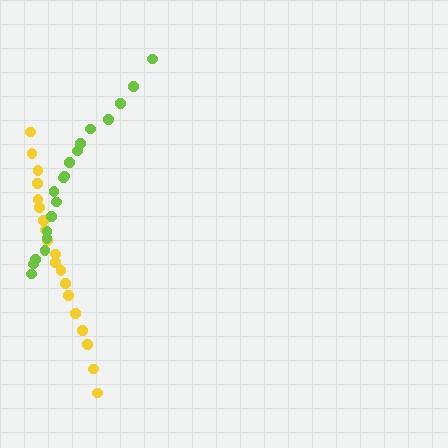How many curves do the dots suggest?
There are 2 distinct paths.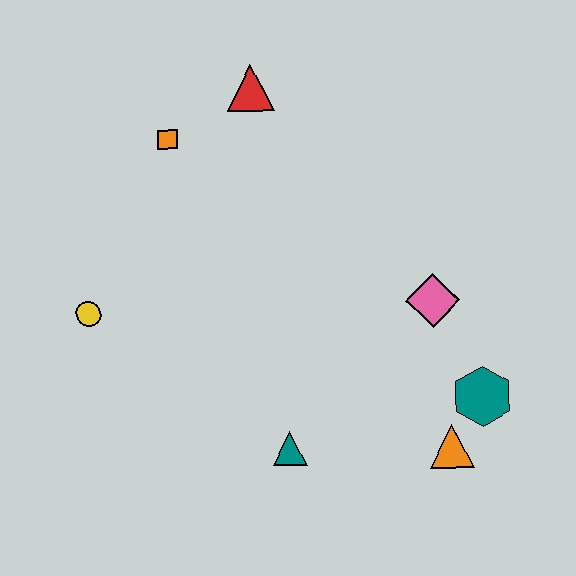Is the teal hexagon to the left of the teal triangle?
No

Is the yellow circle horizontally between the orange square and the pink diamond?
No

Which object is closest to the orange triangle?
The teal hexagon is closest to the orange triangle.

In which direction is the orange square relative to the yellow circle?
The orange square is above the yellow circle.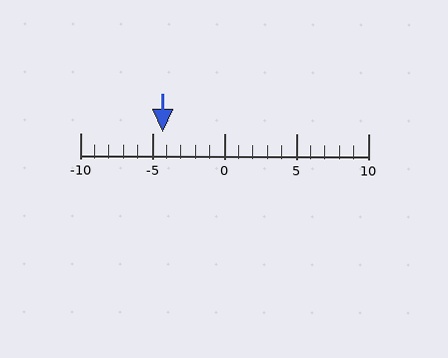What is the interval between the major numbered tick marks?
The major tick marks are spaced 5 units apart.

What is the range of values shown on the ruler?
The ruler shows values from -10 to 10.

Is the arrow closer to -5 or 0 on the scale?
The arrow is closer to -5.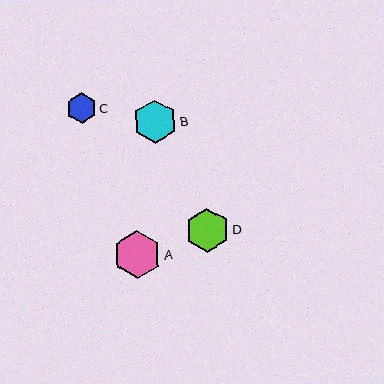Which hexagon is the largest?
Hexagon A is the largest with a size of approximately 48 pixels.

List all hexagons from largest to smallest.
From largest to smallest: A, D, B, C.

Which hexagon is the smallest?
Hexagon C is the smallest with a size of approximately 30 pixels.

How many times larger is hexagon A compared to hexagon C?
Hexagon A is approximately 1.6 times the size of hexagon C.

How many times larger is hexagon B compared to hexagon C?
Hexagon B is approximately 1.4 times the size of hexagon C.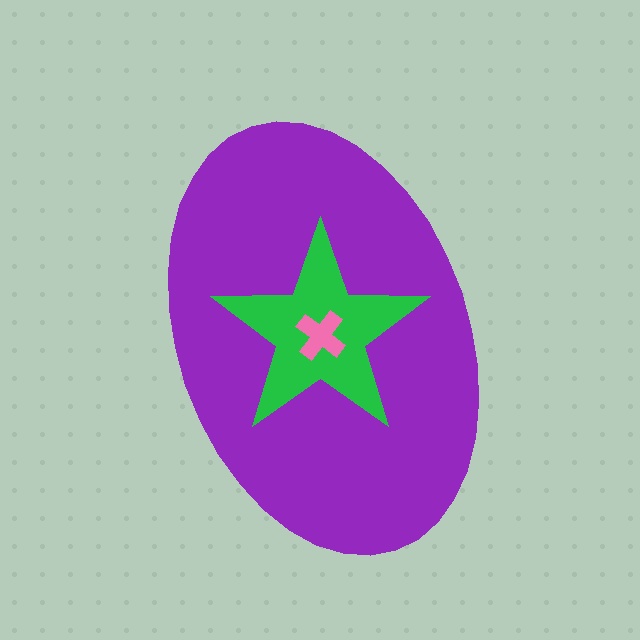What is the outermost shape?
The purple ellipse.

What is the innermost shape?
The pink cross.